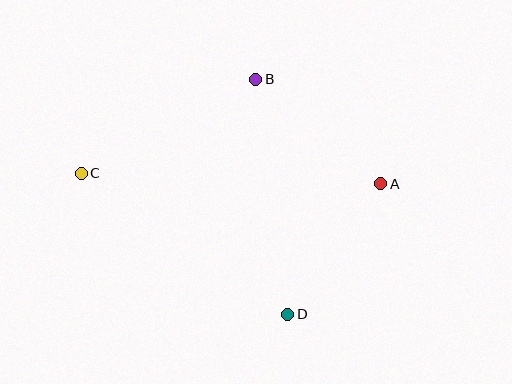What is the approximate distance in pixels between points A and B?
The distance between A and B is approximately 163 pixels.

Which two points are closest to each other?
Points A and D are closest to each other.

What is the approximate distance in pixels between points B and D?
The distance between B and D is approximately 237 pixels.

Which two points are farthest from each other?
Points A and C are farthest from each other.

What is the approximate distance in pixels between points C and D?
The distance between C and D is approximately 250 pixels.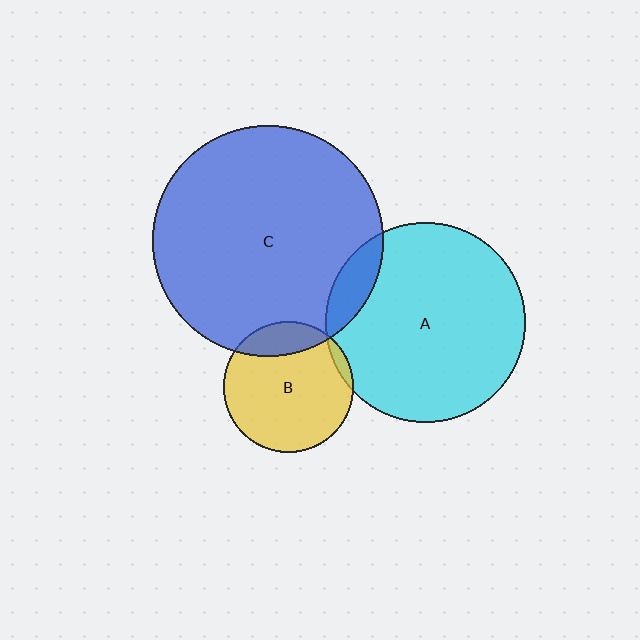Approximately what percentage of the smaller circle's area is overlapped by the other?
Approximately 15%.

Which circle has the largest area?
Circle C (blue).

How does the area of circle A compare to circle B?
Approximately 2.3 times.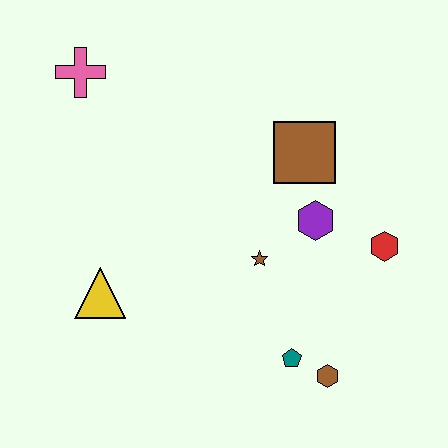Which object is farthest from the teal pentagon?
The pink cross is farthest from the teal pentagon.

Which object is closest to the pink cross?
The yellow triangle is closest to the pink cross.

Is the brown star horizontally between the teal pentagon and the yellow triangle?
Yes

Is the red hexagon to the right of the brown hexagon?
Yes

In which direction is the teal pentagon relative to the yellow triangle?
The teal pentagon is to the right of the yellow triangle.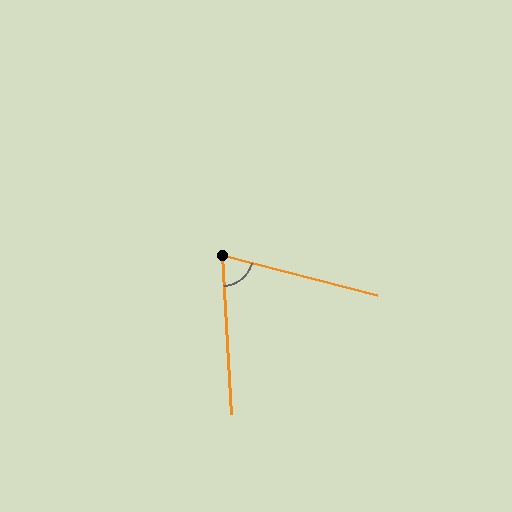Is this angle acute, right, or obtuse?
It is acute.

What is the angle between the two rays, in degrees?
Approximately 72 degrees.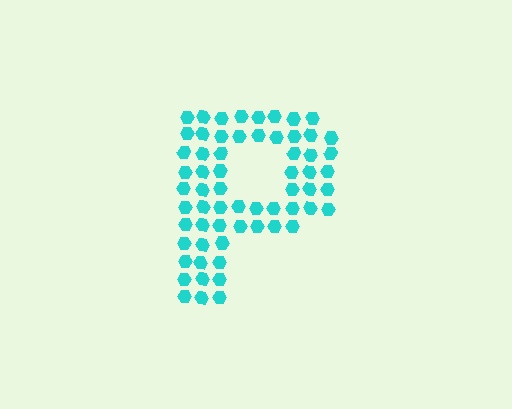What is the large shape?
The large shape is the letter P.